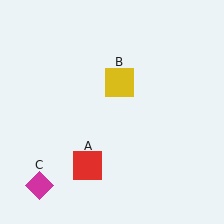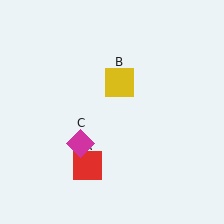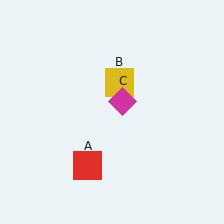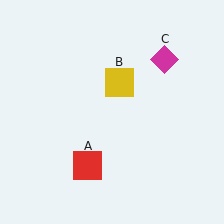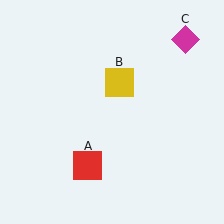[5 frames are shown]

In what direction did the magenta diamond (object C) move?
The magenta diamond (object C) moved up and to the right.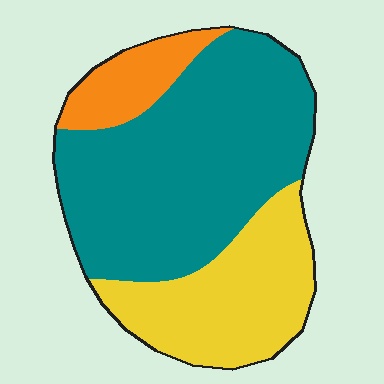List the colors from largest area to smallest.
From largest to smallest: teal, yellow, orange.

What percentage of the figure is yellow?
Yellow covers around 30% of the figure.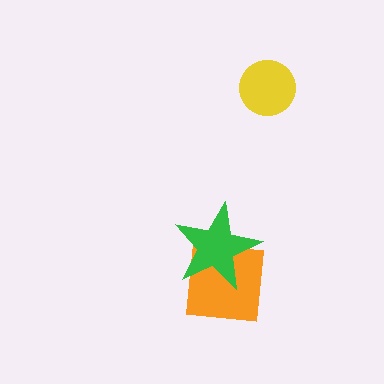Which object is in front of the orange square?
The green star is in front of the orange square.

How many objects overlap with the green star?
1 object overlaps with the green star.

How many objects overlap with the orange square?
1 object overlaps with the orange square.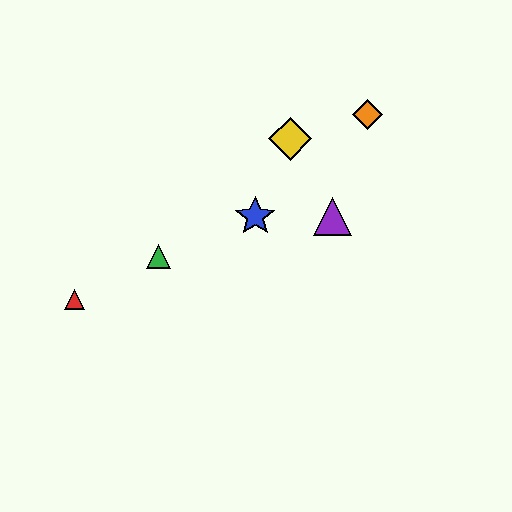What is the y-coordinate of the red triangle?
The red triangle is at y≈300.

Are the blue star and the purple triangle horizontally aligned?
Yes, both are at y≈216.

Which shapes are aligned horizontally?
The blue star, the purple triangle are aligned horizontally.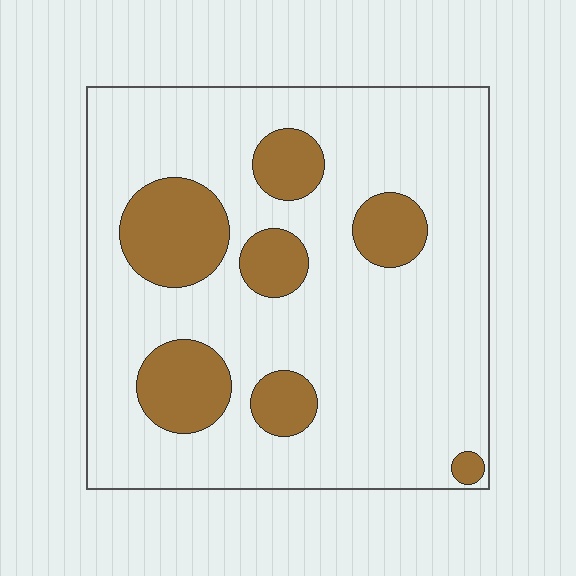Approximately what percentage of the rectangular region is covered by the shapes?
Approximately 20%.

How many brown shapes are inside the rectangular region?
7.